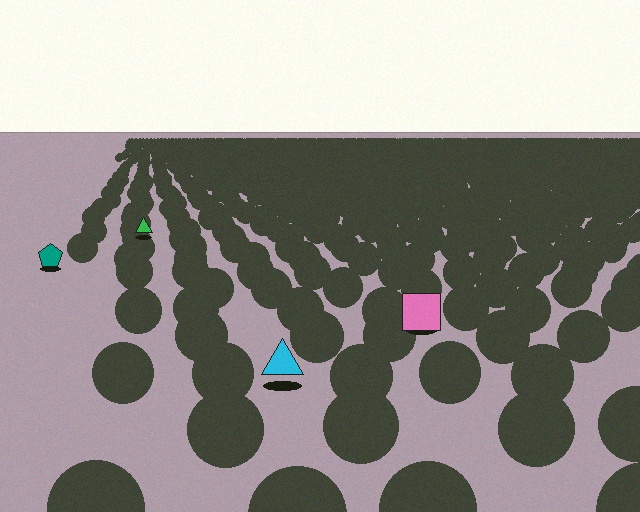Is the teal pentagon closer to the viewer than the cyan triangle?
No. The cyan triangle is closer — you can tell from the texture gradient: the ground texture is coarser near it.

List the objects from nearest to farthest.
From nearest to farthest: the cyan triangle, the pink square, the teal pentagon, the green triangle.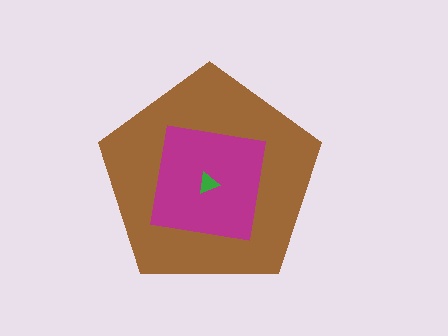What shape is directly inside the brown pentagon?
The magenta square.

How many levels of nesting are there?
3.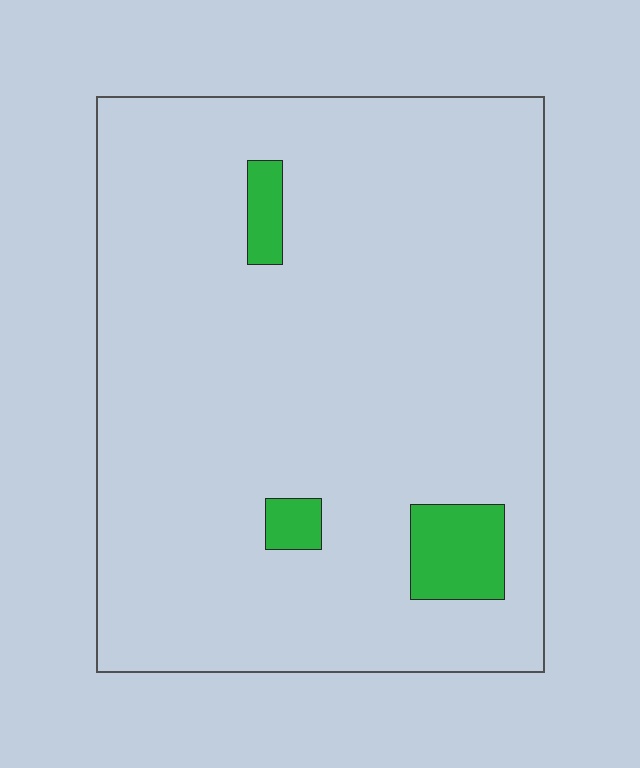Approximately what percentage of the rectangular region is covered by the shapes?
Approximately 5%.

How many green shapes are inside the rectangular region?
3.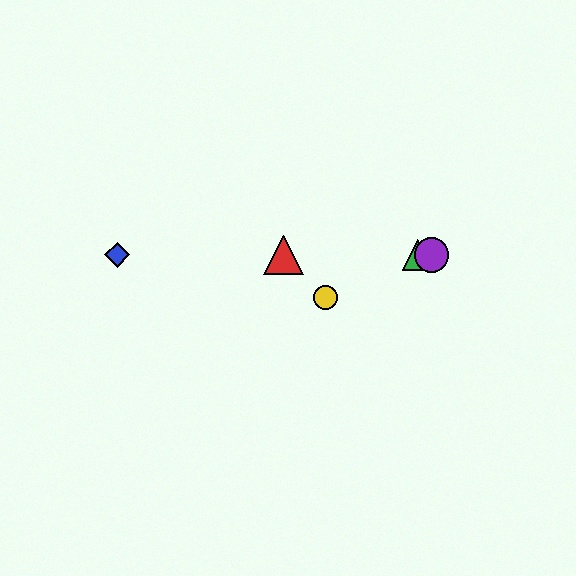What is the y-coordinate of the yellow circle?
The yellow circle is at y≈297.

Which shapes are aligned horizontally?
The red triangle, the blue diamond, the green triangle, the purple circle are aligned horizontally.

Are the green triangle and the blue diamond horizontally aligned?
Yes, both are at y≈255.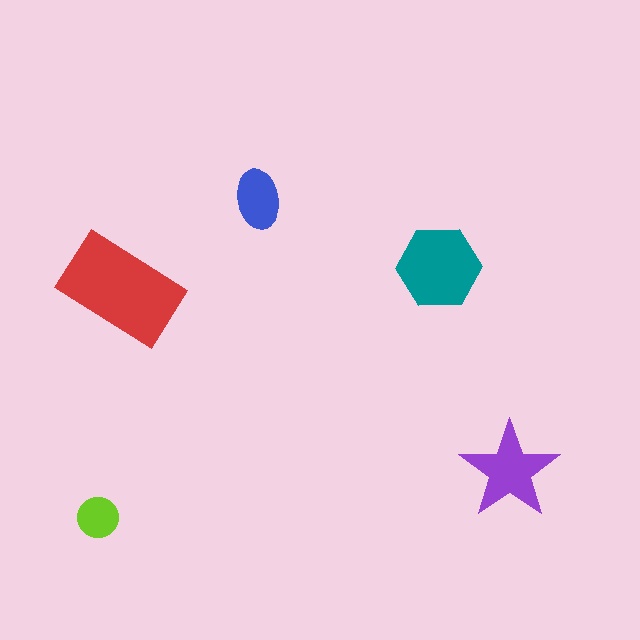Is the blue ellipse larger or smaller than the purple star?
Smaller.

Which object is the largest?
The red rectangle.